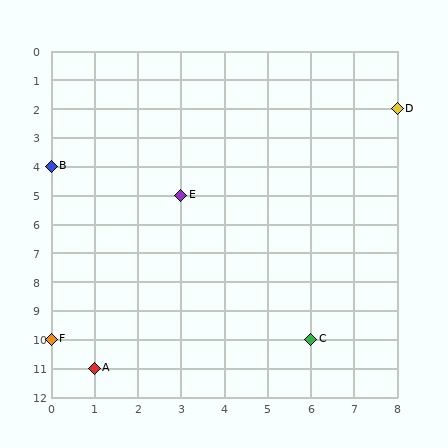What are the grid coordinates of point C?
Point C is at grid coordinates (6, 10).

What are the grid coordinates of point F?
Point F is at grid coordinates (0, 10).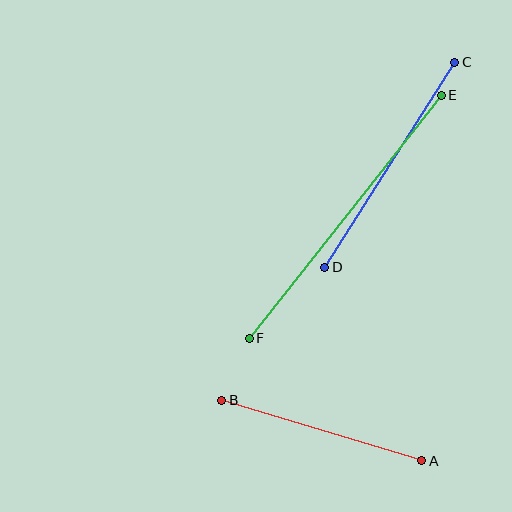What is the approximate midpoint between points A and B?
The midpoint is at approximately (322, 430) pixels.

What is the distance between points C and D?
The distance is approximately 243 pixels.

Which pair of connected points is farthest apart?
Points E and F are farthest apart.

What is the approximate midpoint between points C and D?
The midpoint is at approximately (390, 165) pixels.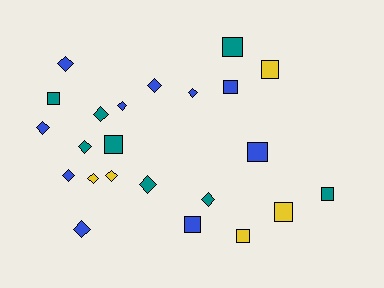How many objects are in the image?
There are 23 objects.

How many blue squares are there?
There are 3 blue squares.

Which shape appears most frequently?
Diamond, with 13 objects.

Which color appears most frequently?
Blue, with 10 objects.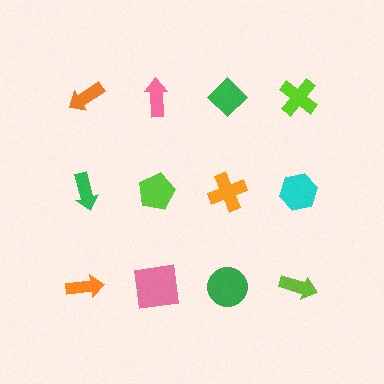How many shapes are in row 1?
4 shapes.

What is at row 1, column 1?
An orange arrow.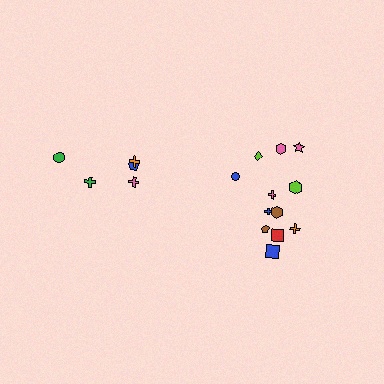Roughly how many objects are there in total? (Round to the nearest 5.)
Roughly 15 objects in total.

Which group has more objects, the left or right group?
The right group.